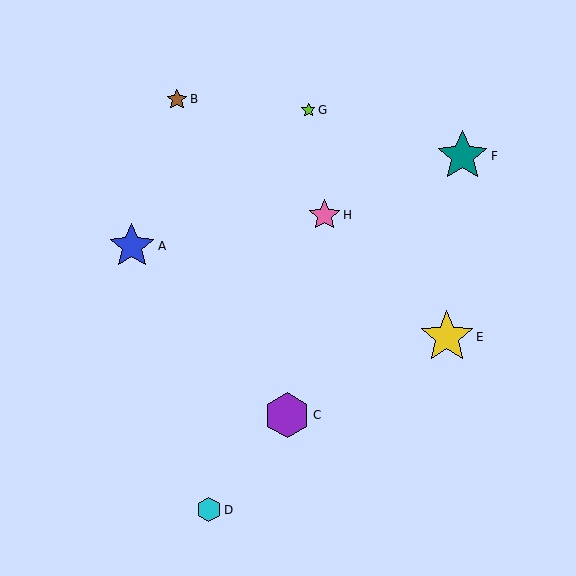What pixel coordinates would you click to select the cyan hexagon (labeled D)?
Click at (209, 510) to select the cyan hexagon D.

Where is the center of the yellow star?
The center of the yellow star is at (447, 337).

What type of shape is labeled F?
Shape F is a teal star.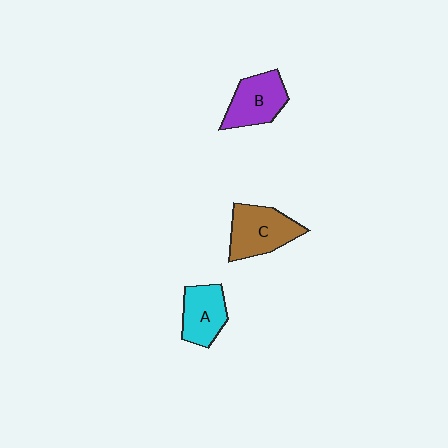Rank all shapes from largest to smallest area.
From largest to smallest: C (brown), B (purple), A (cyan).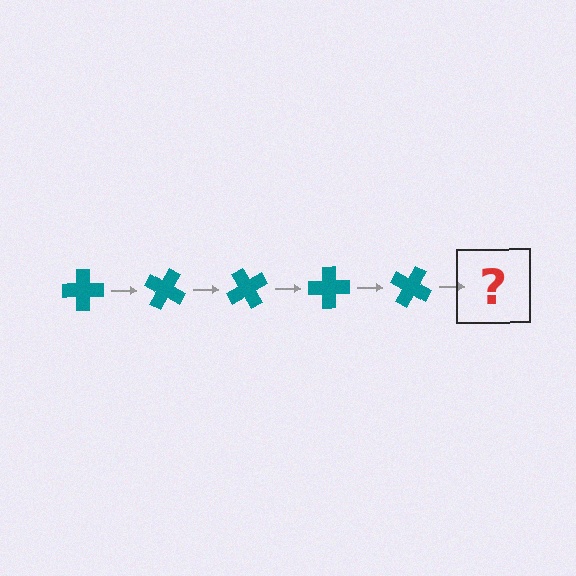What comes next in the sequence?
The next element should be a teal cross rotated 150 degrees.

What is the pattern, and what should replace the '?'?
The pattern is that the cross rotates 30 degrees each step. The '?' should be a teal cross rotated 150 degrees.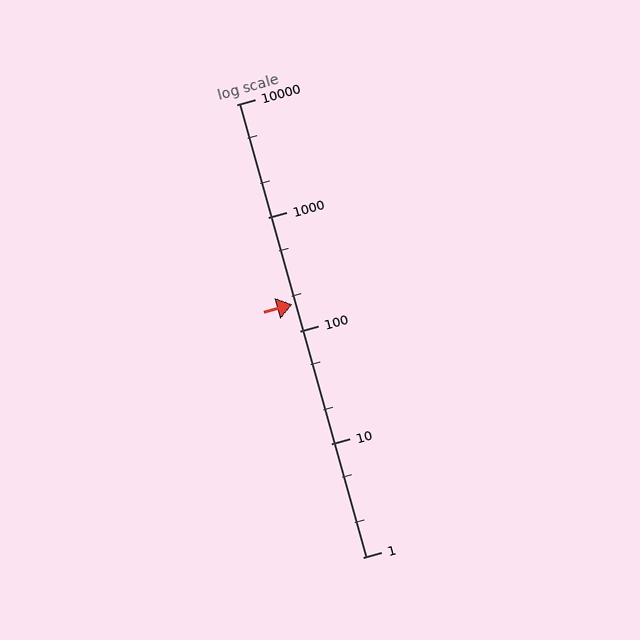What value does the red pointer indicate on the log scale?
The pointer indicates approximately 170.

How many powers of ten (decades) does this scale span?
The scale spans 4 decades, from 1 to 10000.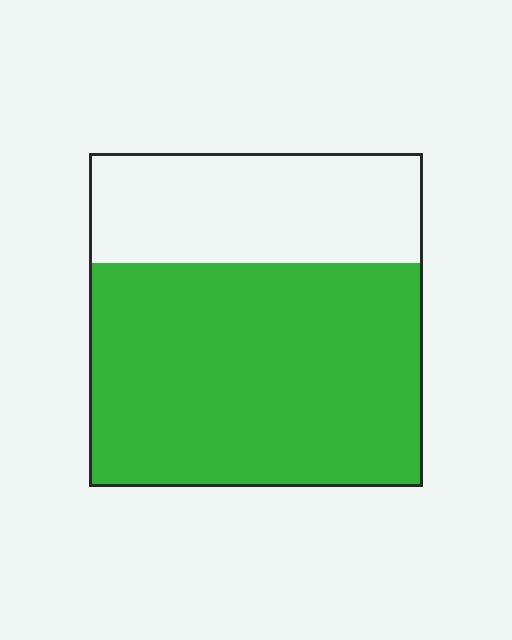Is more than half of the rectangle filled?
Yes.